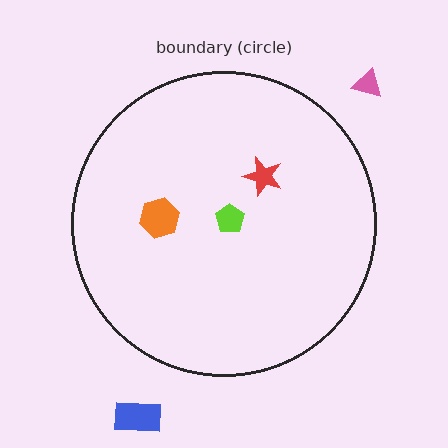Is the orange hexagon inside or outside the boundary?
Inside.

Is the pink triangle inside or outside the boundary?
Outside.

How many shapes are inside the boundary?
3 inside, 2 outside.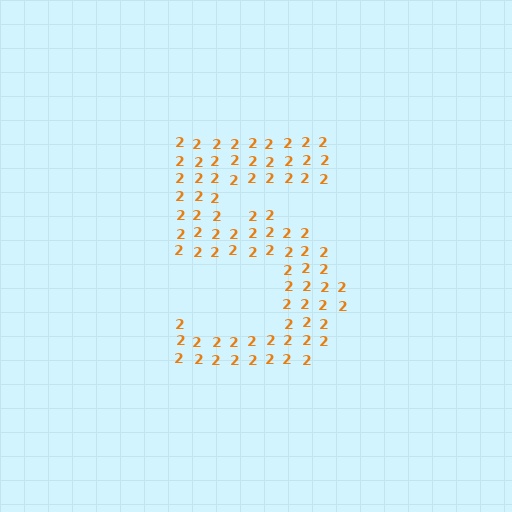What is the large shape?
The large shape is the digit 5.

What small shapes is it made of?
It is made of small digit 2's.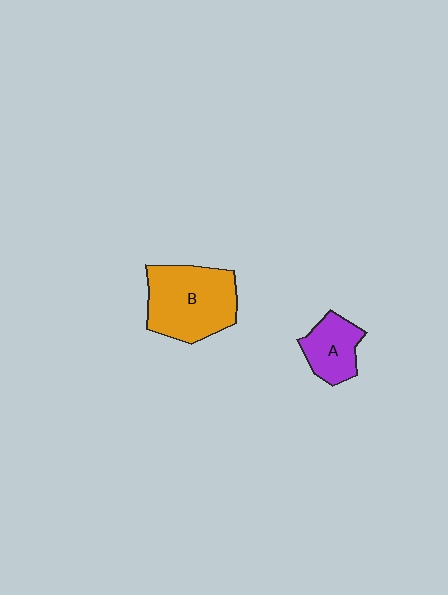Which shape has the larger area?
Shape B (orange).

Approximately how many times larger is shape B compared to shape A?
Approximately 1.9 times.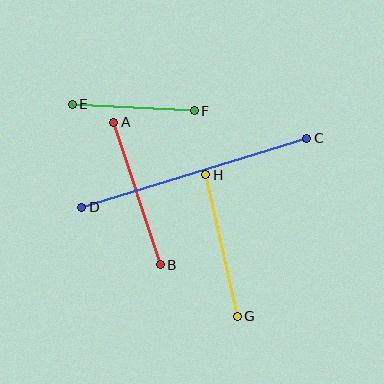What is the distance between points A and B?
The distance is approximately 150 pixels.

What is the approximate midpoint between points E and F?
The midpoint is at approximately (133, 108) pixels.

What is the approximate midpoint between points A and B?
The midpoint is at approximately (137, 194) pixels.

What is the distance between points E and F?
The distance is approximately 122 pixels.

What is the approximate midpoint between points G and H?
The midpoint is at approximately (221, 246) pixels.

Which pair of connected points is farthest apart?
Points C and D are farthest apart.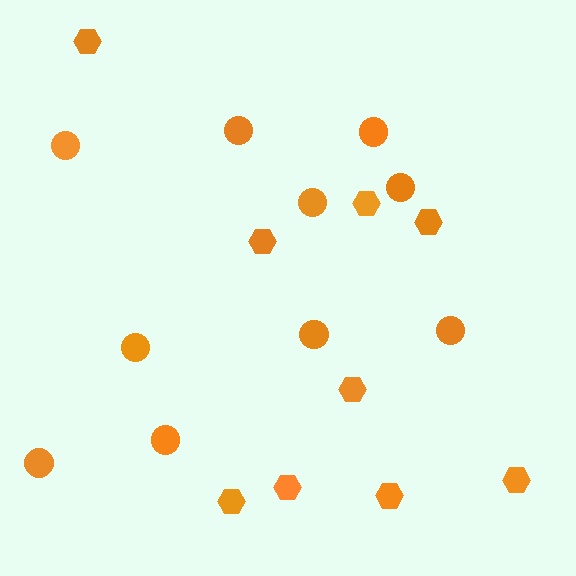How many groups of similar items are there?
There are 2 groups: one group of circles (10) and one group of hexagons (9).